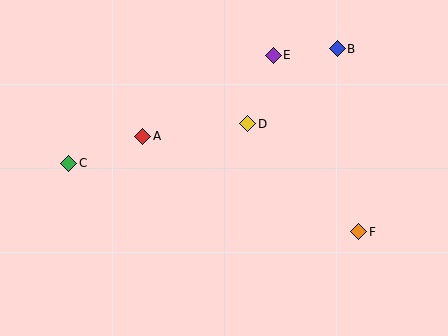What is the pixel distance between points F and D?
The distance between F and D is 155 pixels.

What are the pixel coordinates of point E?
Point E is at (273, 55).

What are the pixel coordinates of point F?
Point F is at (359, 232).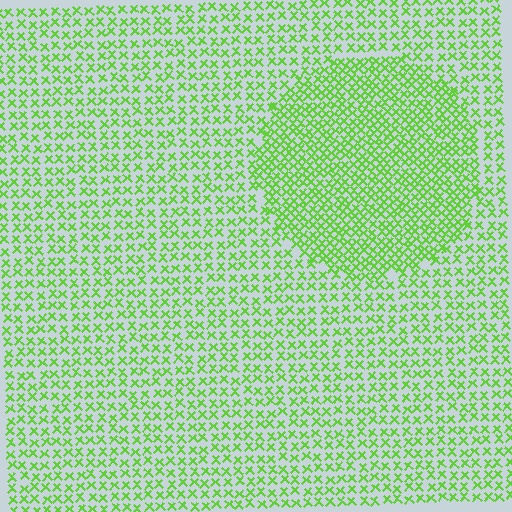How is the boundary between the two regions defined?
The boundary is defined by a change in element density (approximately 1.7x ratio). All elements are the same color, size, and shape.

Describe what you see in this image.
The image contains small lime elements arranged at two different densities. A circle-shaped region is visible where the elements are more densely packed than the surrounding area.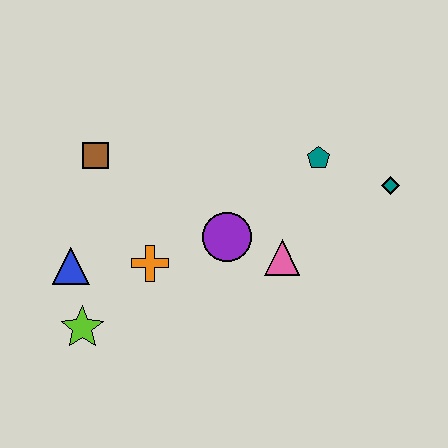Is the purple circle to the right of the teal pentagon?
No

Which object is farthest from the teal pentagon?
The lime star is farthest from the teal pentagon.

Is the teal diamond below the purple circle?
No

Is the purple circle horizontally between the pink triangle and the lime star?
Yes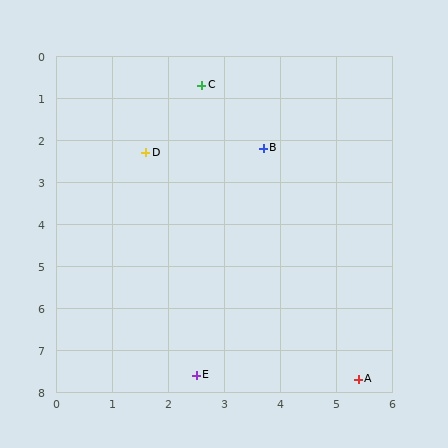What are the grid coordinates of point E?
Point E is at approximately (2.5, 7.6).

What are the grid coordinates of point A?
Point A is at approximately (5.4, 7.7).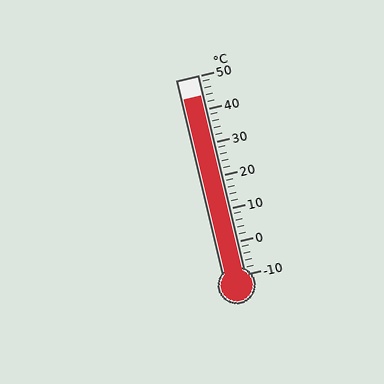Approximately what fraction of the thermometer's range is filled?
The thermometer is filled to approximately 90% of its range.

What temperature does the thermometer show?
The thermometer shows approximately 44°C.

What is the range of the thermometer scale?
The thermometer scale ranges from -10°C to 50°C.